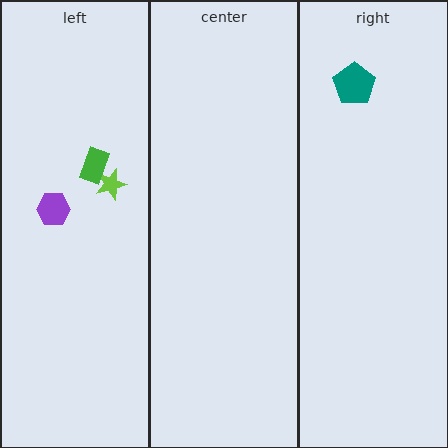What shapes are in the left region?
The lime star, the green rectangle, the purple hexagon.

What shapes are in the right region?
The teal pentagon.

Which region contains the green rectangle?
The left region.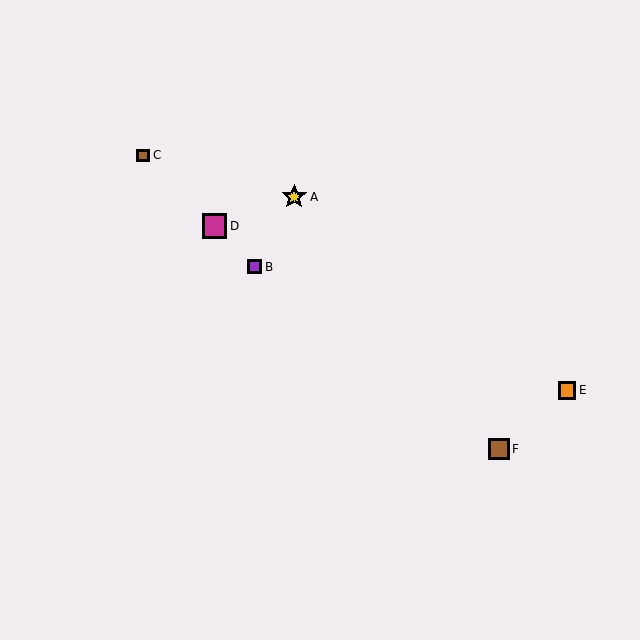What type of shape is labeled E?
Shape E is an orange square.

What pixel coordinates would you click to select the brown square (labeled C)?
Click at (143, 155) to select the brown square C.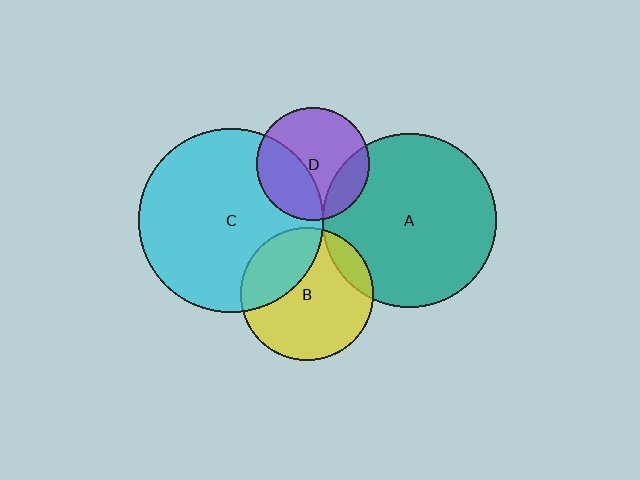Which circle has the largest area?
Circle C (cyan).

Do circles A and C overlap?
Yes.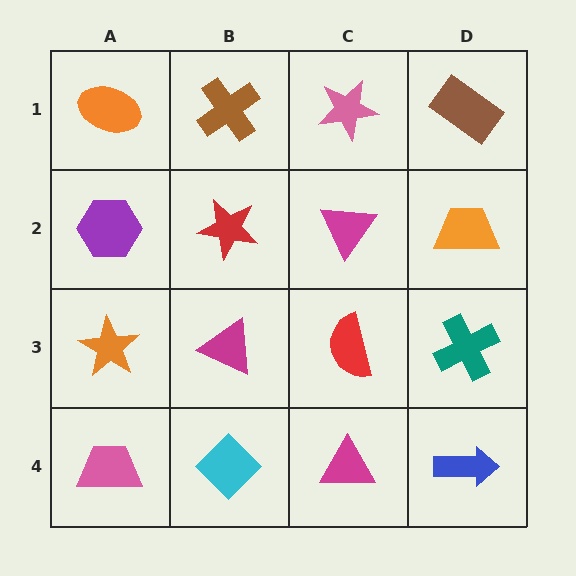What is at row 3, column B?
A magenta triangle.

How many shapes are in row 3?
4 shapes.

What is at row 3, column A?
An orange star.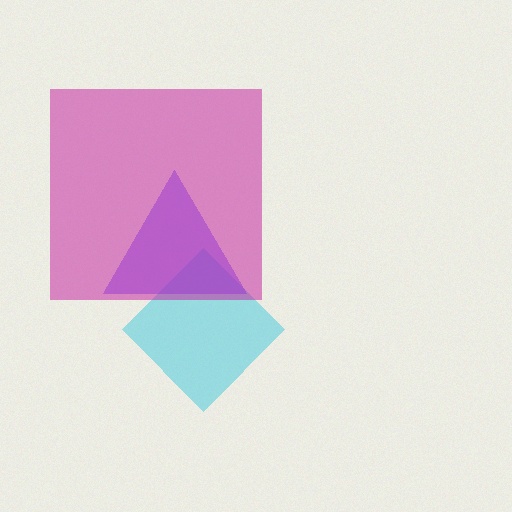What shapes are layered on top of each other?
The layered shapes are: a cyan diamond, a magenta square, a purple triangle.